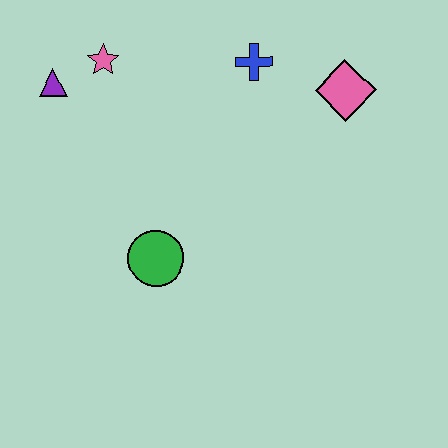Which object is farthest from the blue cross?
The green circle is farthest from the blue cross.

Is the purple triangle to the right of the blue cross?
No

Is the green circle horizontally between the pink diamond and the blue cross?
No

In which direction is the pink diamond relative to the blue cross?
The pink diamond is to the right of the blue cross.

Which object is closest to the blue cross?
The pink diamond is closest to the blue cross.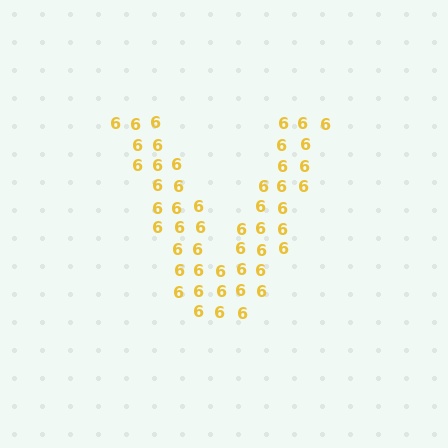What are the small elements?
The small elements are digit 6's.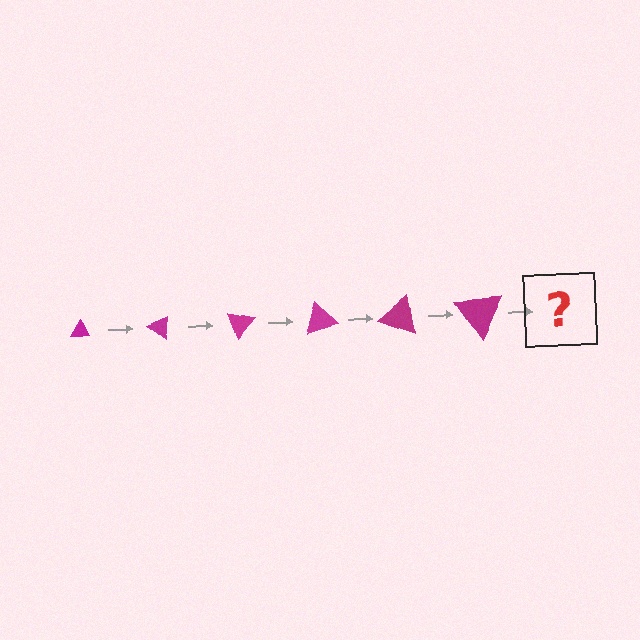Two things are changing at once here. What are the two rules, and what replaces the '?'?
The two rules are that the triangle grows larger each step and it rotates 35 degrees each step. The '?' should be a triangle, larger than the previous one and rotated 210 degrees from the start.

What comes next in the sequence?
The next element should be a triangle, larger than the previous one and rotated 210 degrees from the start.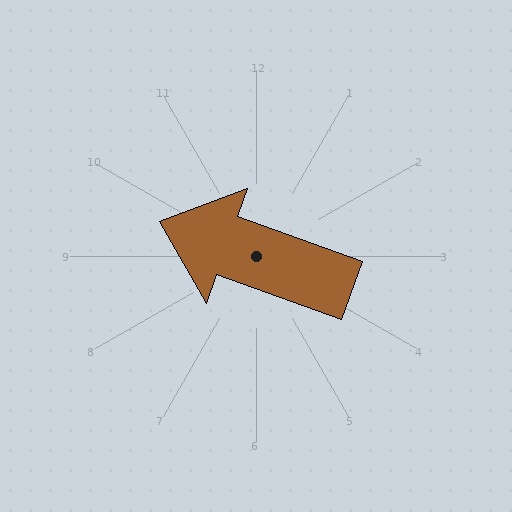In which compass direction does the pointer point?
West.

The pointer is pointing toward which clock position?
Roughly 10 o'clock.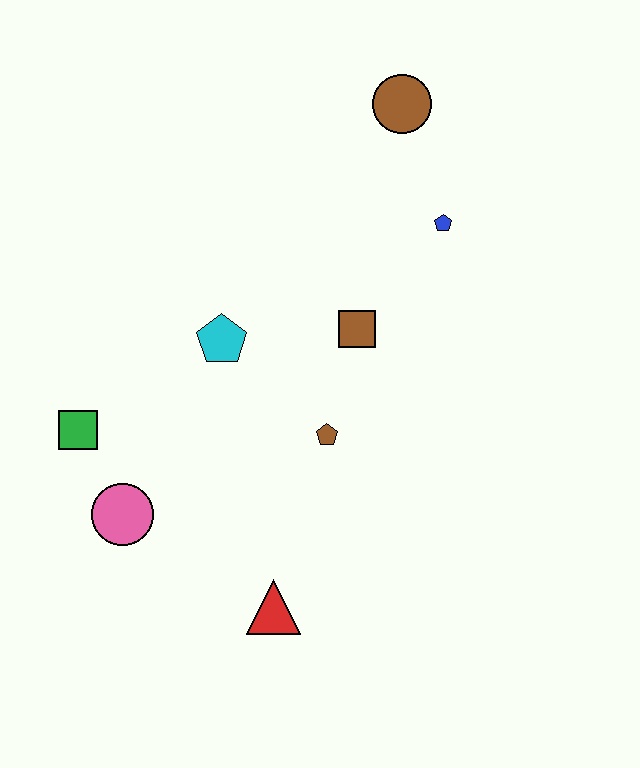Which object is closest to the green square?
The pink circle is closest to the green square.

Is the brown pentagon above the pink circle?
Yes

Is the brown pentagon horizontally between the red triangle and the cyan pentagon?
No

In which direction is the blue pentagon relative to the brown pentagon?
The blue pentagon is above the brown pentagon.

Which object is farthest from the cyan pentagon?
The brown circle is farthest from the cyan pentagon.